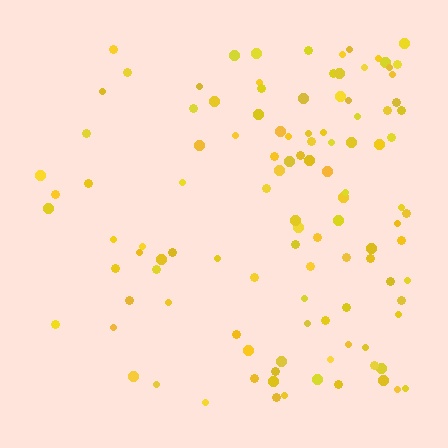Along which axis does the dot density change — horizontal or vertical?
Horizontal.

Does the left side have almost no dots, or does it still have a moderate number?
Still a moderate number, just noticeably fewer than the right.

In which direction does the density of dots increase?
From left to right, with the right side densest.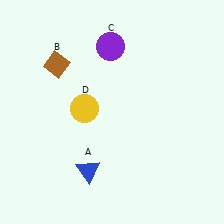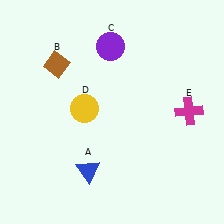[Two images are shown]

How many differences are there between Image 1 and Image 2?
There is 1 difference between the two images.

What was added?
A magenta cross (E) was added in Image 2.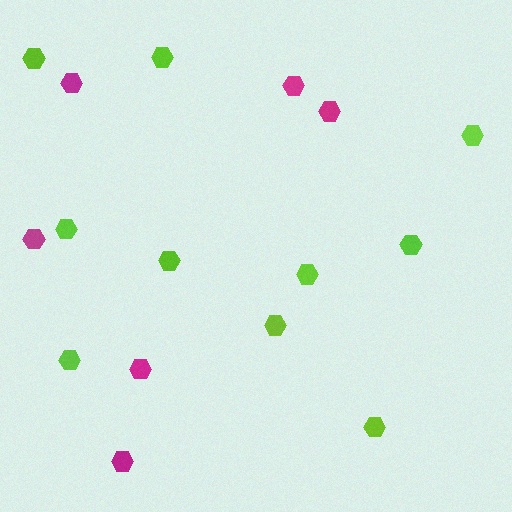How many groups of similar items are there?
There are 2 groups: one group of lime hexagons (10) and one group of magenta hexagons (6).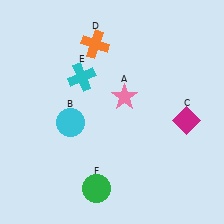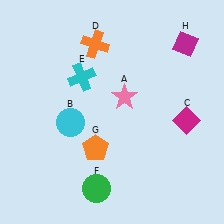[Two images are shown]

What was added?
An orange pentagon (G), a magenta diamond (H) were added in Image 2.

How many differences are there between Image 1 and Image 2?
There are 2 differences between the two images.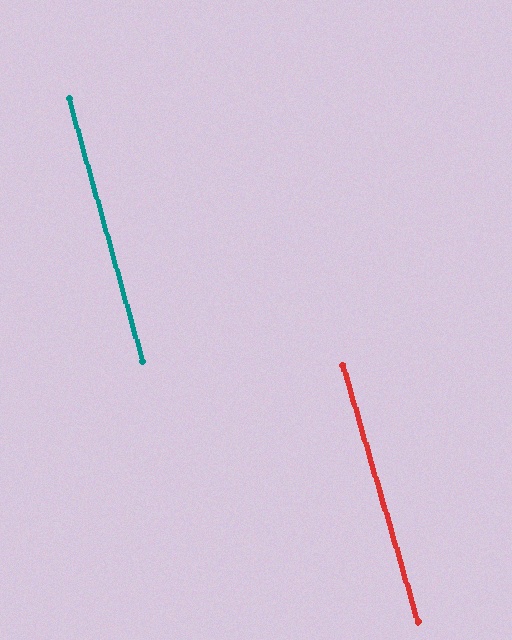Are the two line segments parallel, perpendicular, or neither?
Parallel — their directions differ by only 0.8°.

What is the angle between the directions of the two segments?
Approximately 1 degree.